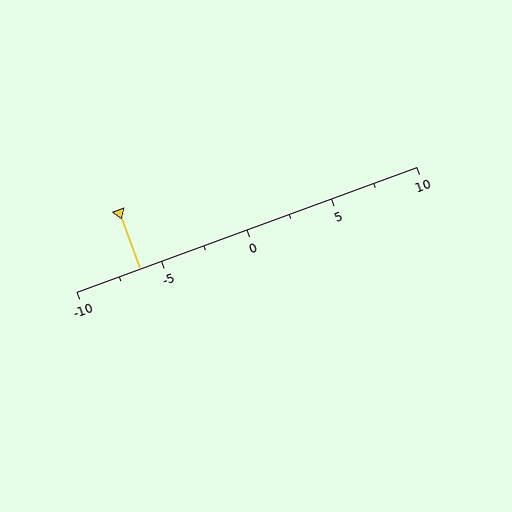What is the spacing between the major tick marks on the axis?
The major ticks are spaced 5 apart.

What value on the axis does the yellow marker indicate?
The marker indicates approximately -6.2.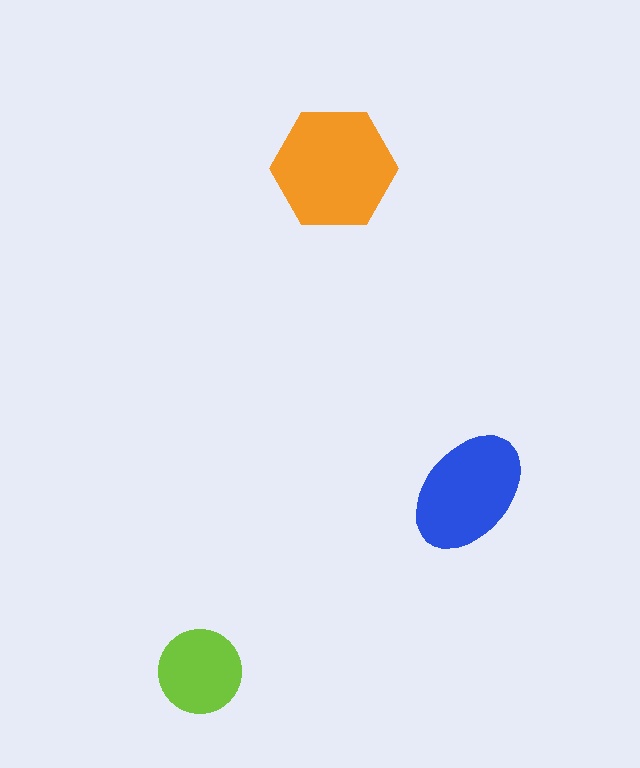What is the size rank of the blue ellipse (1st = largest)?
2nd.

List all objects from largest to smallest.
The orange hexagon, the blue ellipse, the lime circle.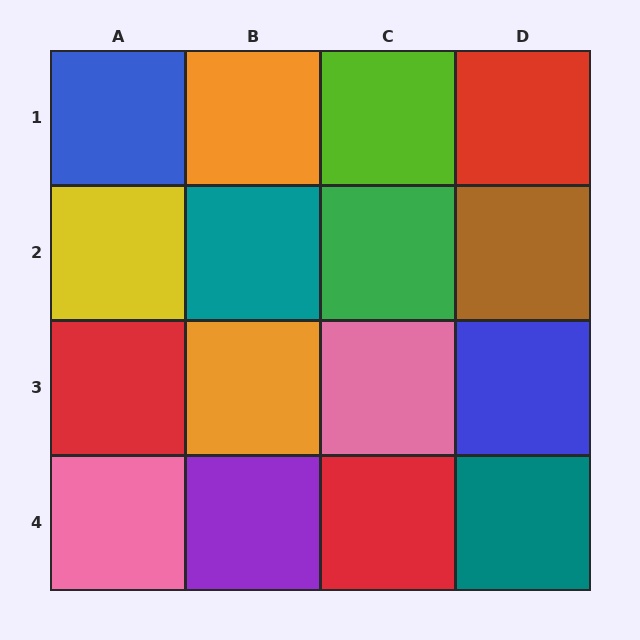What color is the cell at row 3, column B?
Orange.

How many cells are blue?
2 cells are blue.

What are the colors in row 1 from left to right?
Blue, orange, lime, red.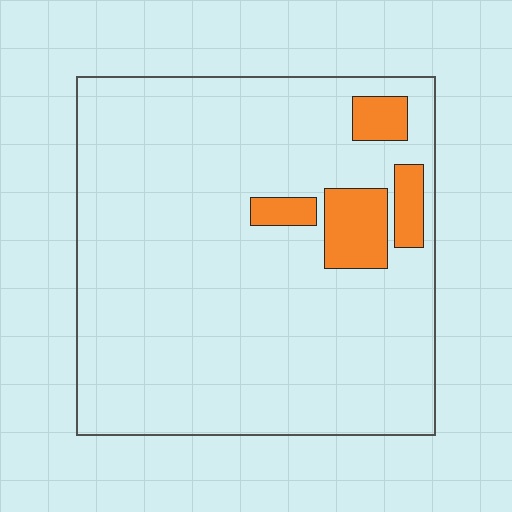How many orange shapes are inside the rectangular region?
4.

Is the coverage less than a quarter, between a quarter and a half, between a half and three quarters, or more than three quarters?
Less than a quarter.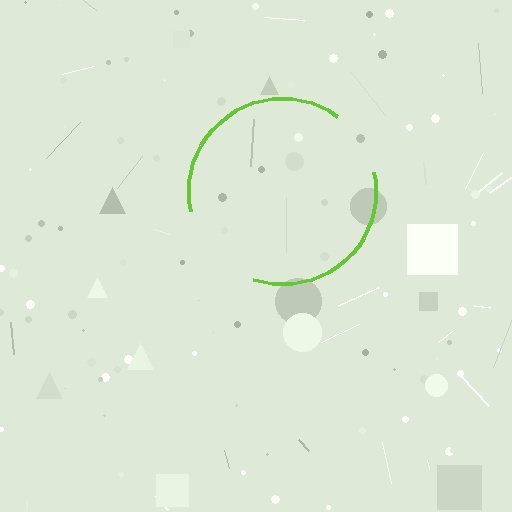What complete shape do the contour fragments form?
The contour fragments form a circle.